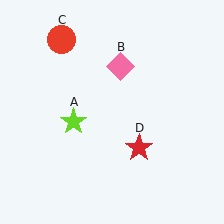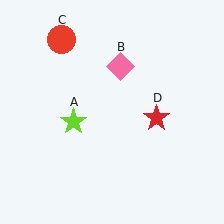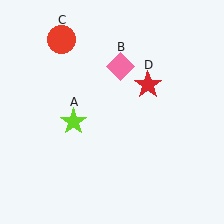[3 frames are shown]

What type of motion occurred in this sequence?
The red star (object D) rotated counterclockwise around the center of the scene.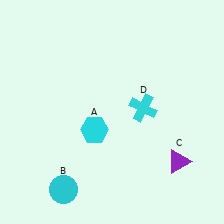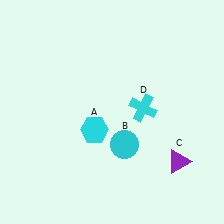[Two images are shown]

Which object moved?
The cyan circle (B) moved right.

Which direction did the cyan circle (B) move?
The cyan circle (B) moved right.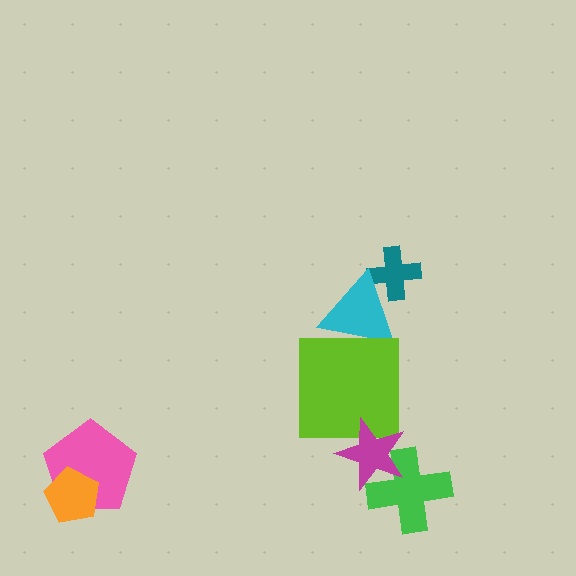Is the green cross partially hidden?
Yes, it is partially covered by another shape.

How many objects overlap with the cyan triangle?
2 objects overlap with the cyan triangle.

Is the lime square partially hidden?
Yes, it is partially covered by another shape.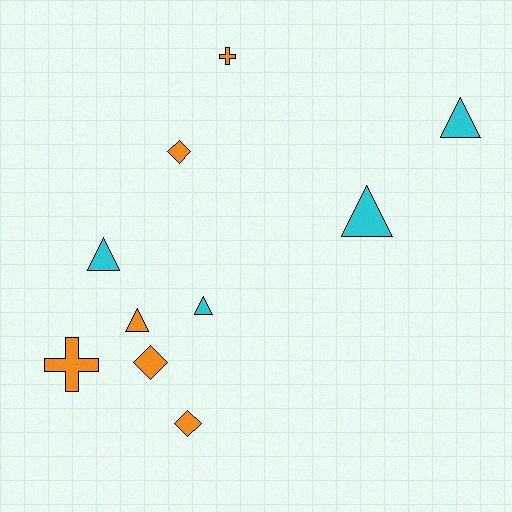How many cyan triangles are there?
There are 4 cyan triangles.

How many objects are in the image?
There are 10 objects.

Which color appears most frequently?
Orange, with 6 objects.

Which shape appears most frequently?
Triangle, with 5 objects.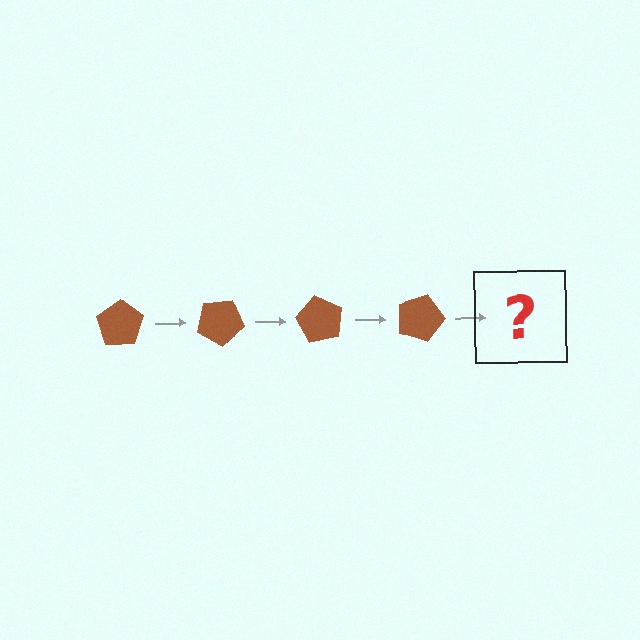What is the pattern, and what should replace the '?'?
The pattern is that the pentagon rotates 30 degrees each step. The '?' should be a brown pentagon rotated 120 degrees.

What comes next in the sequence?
The next element should be a brown pentagon rotated 120 degrees.